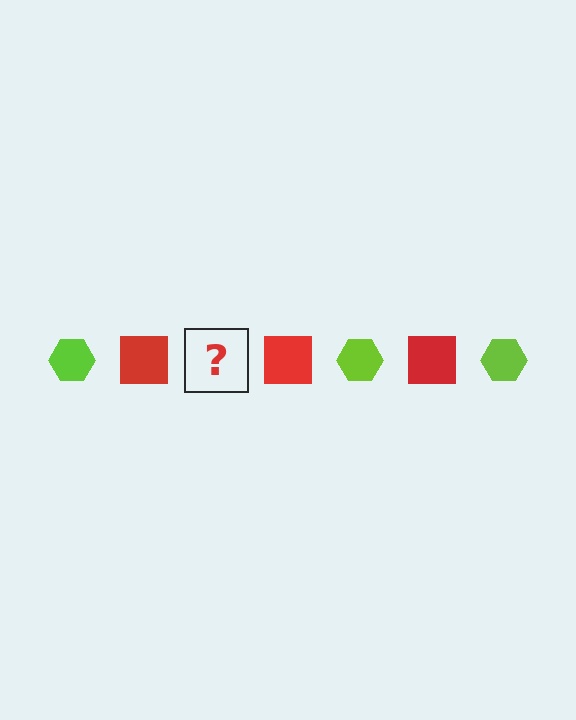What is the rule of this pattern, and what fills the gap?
The rule is that the pattern alternates between lime hexagon and red square. The gap should be filled with a lime hexagon.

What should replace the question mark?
The question mark should be replaced with a lime hexagon.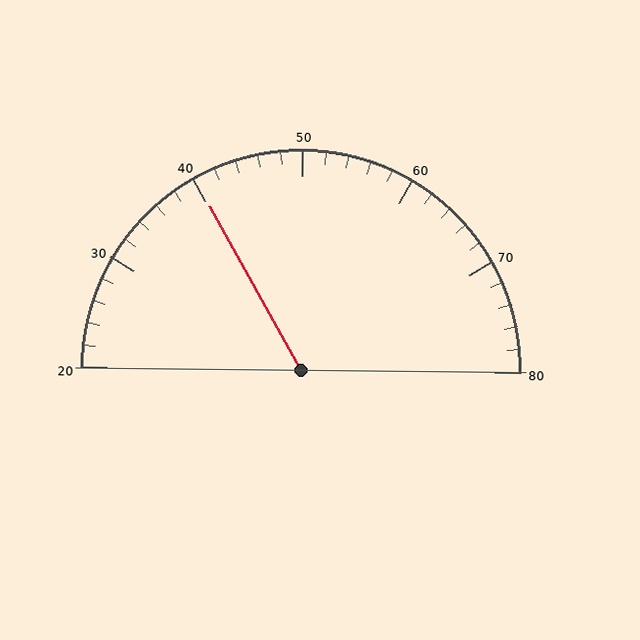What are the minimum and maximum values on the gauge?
The gauge ranges from 20 to 80.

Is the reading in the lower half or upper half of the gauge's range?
The reading is in the lower half of the range (20 to 80).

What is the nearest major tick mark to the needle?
The nearest major tick mark is 40.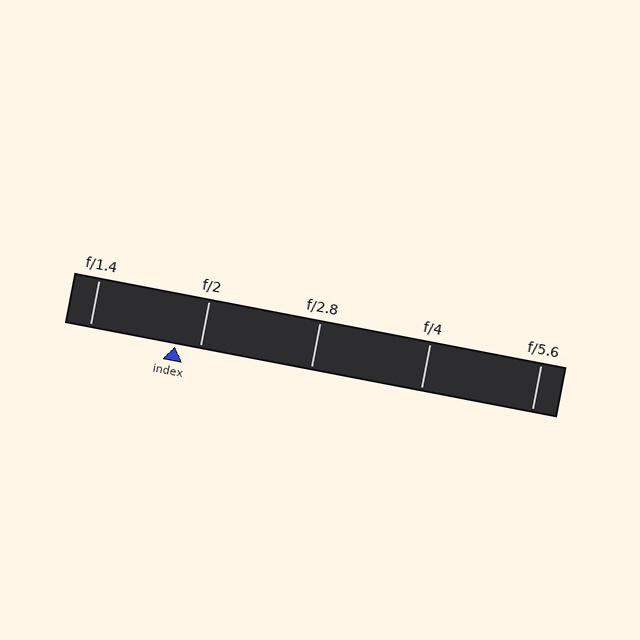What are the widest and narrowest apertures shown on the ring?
The widest aperture shown is f/1.4 and the narrowest is f/5.6.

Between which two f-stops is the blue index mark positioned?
The index mark is between f/1.4 and f/2.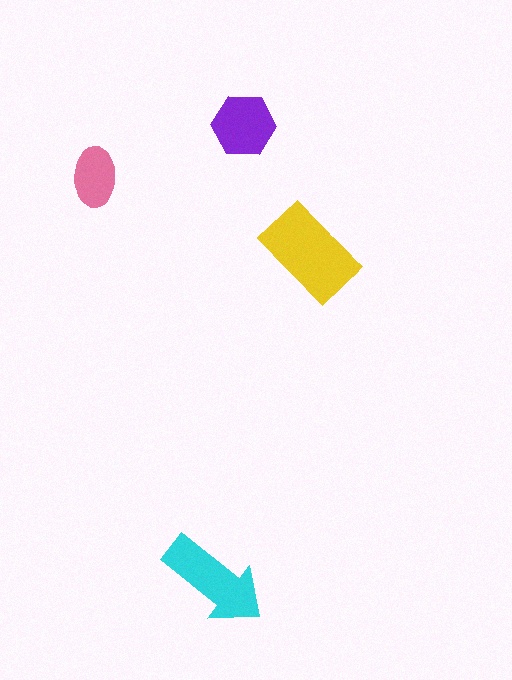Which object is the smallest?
The pink ellipse.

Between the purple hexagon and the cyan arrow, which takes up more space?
The cyan arrow.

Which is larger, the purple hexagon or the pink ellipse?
The purple hexagon.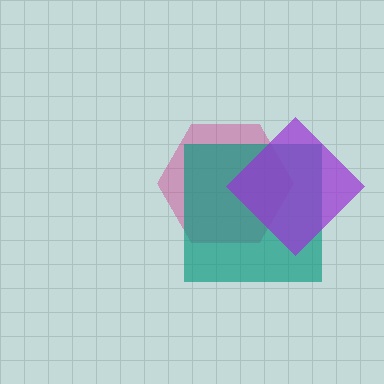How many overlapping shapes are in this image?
There are 3 overlapping shapes in the image.